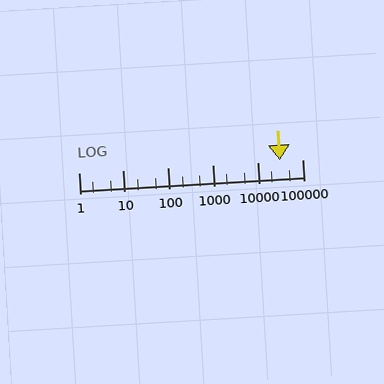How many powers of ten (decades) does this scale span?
The scale spans 5 decades, from 1 to 100000.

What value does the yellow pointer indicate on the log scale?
The pointer indicates approximately 31000.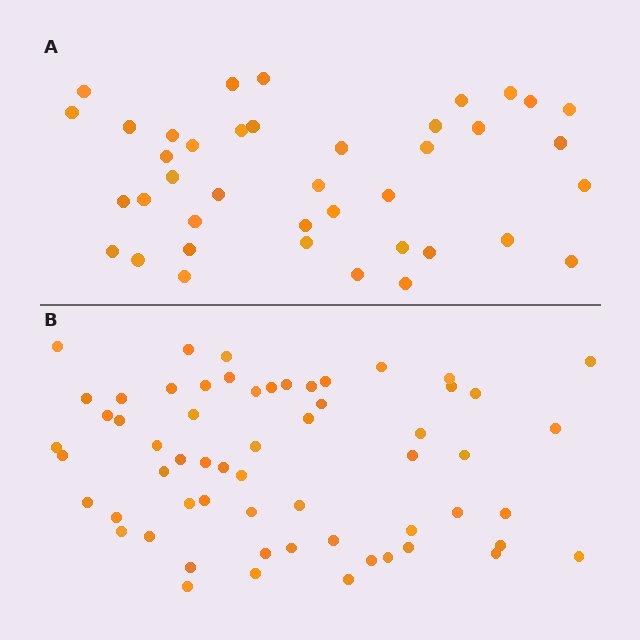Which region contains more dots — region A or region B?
Region B (the bottom region) has more dots.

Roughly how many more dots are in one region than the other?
Region B has approximately 20 more dots than region A.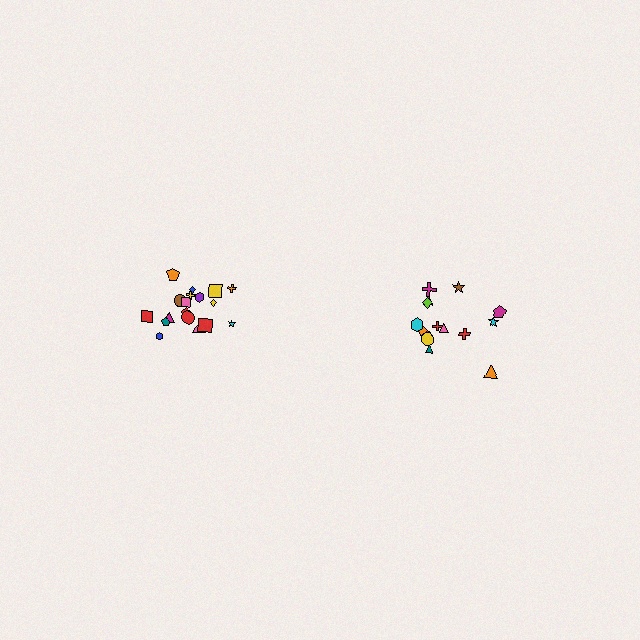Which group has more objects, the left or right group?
The left group.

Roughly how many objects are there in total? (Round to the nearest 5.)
Roughly 35 objects in total.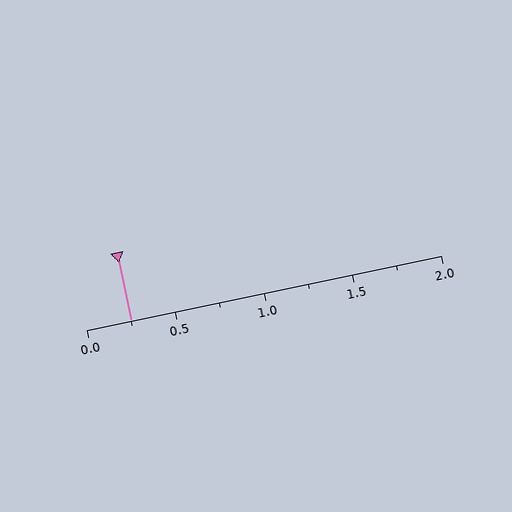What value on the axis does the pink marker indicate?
The marker indicates approximately 0.25.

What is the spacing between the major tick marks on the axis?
The major ticks are spaced 0.5 apart.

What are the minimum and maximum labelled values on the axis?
The axis runs from 0.0 to 2.0.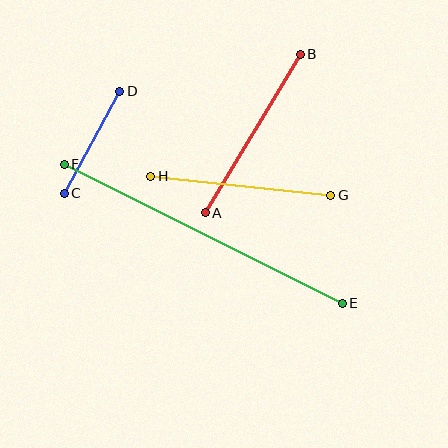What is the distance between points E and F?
The distance is approximately 311 pixels.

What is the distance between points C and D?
The distance is approximately 116 pixels.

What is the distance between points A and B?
The distance is approximately 185 pixels.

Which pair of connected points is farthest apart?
Points E and F are farthest apart.